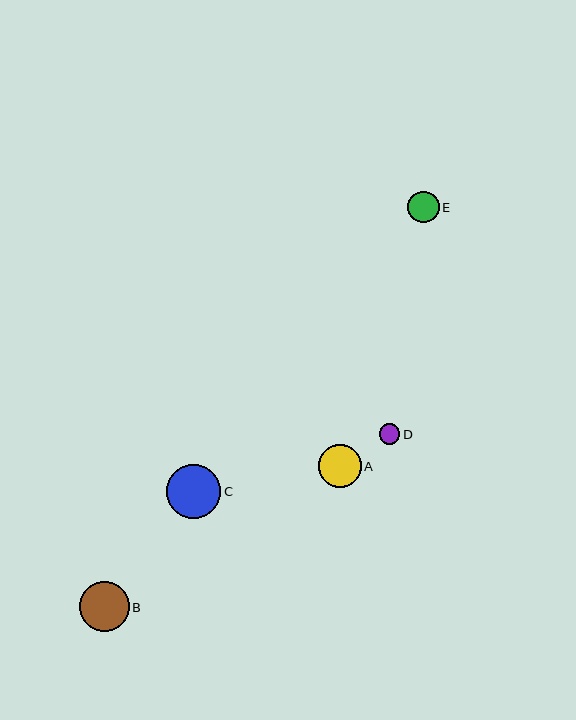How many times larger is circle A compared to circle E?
Circle A is approximately 1.4 times the size of circle E.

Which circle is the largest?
Circle C is the largest with a size of approximately 54 pixels.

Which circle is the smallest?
Circle D is the smallest with a size of approximately 21 pixels.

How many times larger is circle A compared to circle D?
Circle A is approximately 2.1 times the size of circle D.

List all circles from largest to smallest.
From largest to smallest: C, B, A, E, D.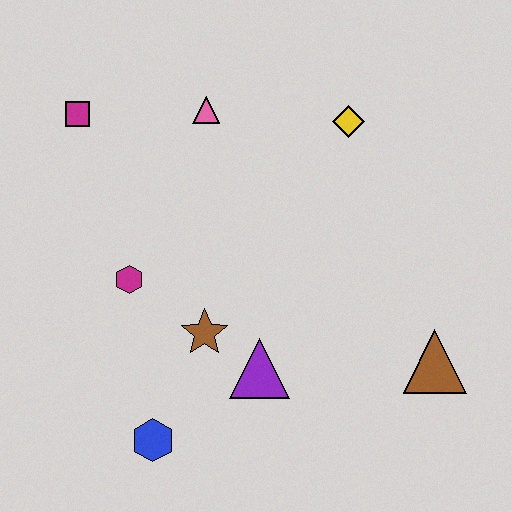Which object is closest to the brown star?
The purple triangle is closest to the brown star.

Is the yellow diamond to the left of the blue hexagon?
No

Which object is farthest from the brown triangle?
The magenta square is farthest from the brown triangle.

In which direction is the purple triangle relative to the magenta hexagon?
The purple triangle is to the right of the magenta hexagon.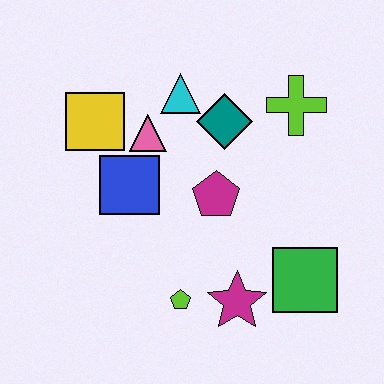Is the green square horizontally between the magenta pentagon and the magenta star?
No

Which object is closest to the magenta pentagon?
The teal diamond is closest to the magenta pentagon.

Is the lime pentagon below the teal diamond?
Yes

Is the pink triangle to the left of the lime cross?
Yes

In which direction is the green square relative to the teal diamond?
The green square is below the teal diamond.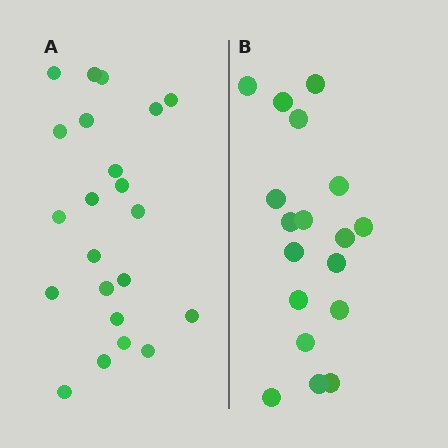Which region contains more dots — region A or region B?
Region A (the left region) has more dots.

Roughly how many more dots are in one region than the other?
Region A has about 4 more dots than region B.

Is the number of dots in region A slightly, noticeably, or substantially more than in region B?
Region A has only slightly more — the two regions are fairly close. The ratio is roughly 1.2 to 1.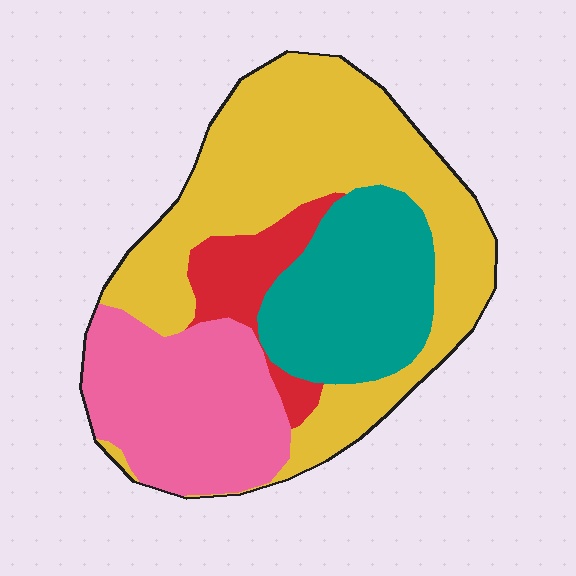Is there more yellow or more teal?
Yellow.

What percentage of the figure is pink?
Pink covers around 25% of the figure.